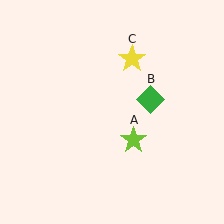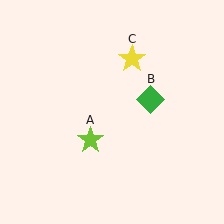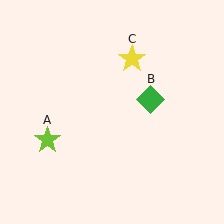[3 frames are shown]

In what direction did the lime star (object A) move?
The lime star (object A) moved left.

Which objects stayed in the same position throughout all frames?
Green diamond (object B) and yellow star (object C) remained stationary.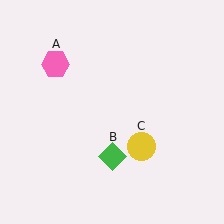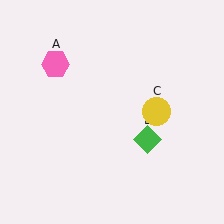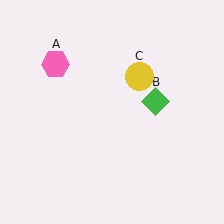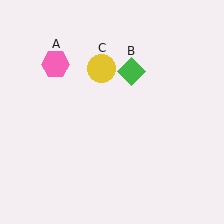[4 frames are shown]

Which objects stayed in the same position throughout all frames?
Pink hexagon (object A) remained stationary.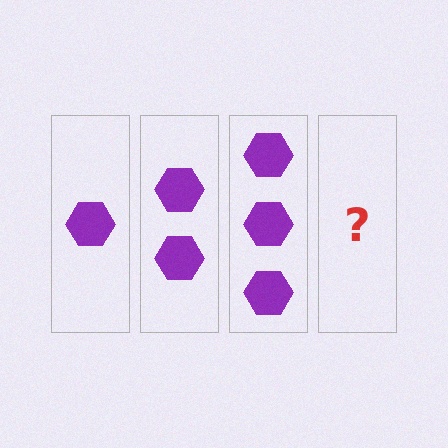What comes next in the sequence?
The next element should be 4 hexagons.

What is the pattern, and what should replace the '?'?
The pattern is that each step adds one more hexagon. The '?' should be 4 hexagons.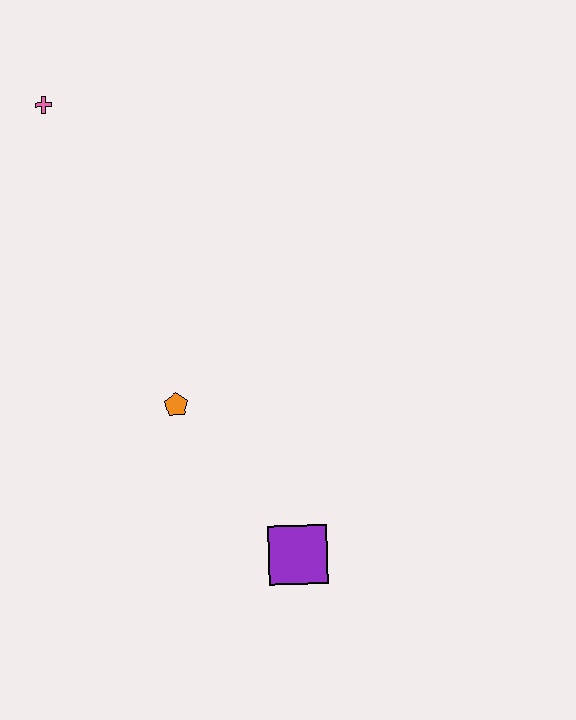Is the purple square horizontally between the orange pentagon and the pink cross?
No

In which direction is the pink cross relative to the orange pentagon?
The pink cross is above the orange pentagon.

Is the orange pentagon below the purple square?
No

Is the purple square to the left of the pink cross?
No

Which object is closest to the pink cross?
The orange pentagon is closest to the pink cross.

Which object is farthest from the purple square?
The pink cross is farthest from the purple square.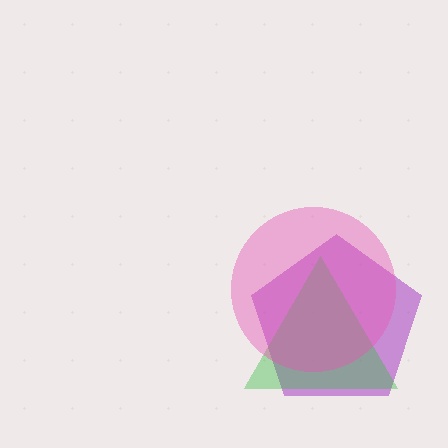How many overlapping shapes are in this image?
There are 3 overlapping shapes in the image.